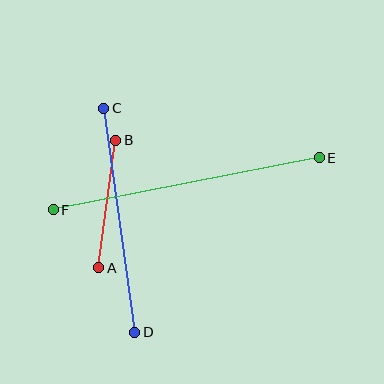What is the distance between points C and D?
The distance is approximately 226 pixels.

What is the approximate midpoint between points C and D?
The midpoint is at approximately (119, 220) pixels.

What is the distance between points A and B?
The distance is approximately 129 pixels.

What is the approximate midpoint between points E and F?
The midpoint is at approximately (186, 184) pixels.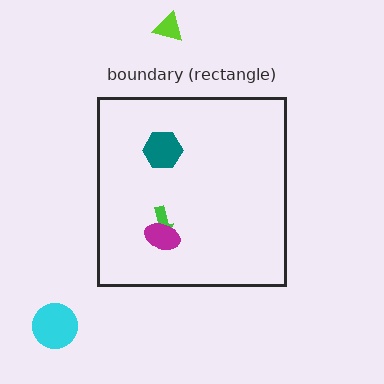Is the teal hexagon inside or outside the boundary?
Inside.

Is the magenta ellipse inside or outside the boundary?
Inside.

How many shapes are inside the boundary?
3 inside, 3 outside.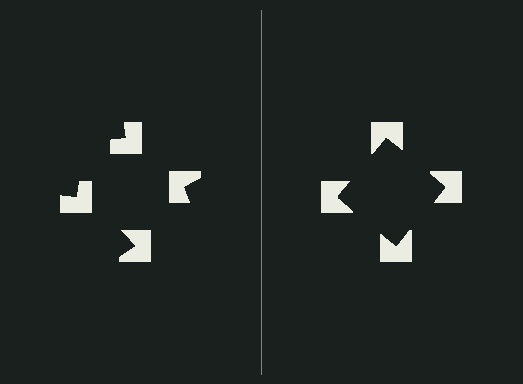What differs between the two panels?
The notched squares are positioned identically on both sides; only the wedge orientations differ. On the right they align to a square; on the left they are misaligned.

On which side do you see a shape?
An illusory square appears on the right side. On the left side the wedge cuts are rotated, so no coherent shape forms.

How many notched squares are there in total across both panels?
8 — 4 on each side.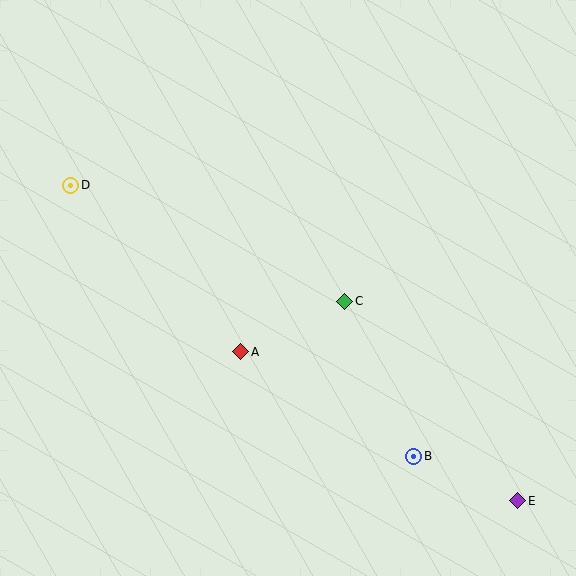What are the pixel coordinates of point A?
Point A is at (241, 352).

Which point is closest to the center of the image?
Point C at (345, 301) is closest to the center.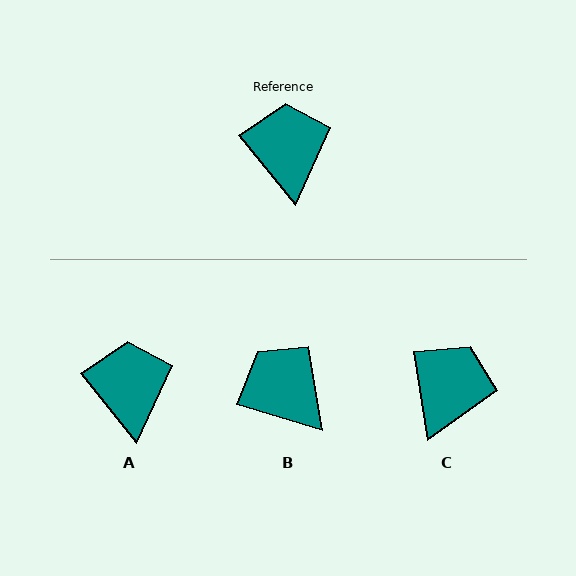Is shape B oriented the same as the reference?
No, it is off by about 34 degrees.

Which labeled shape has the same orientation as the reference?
A.